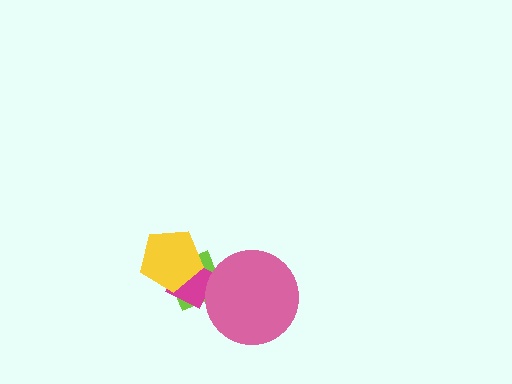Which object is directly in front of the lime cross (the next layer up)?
The magenta diamond is directly in front of the lime cross.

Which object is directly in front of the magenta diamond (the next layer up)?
The yellow pentagon is directly in front of the magenta diamond.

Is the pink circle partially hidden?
No, no other shape covers it.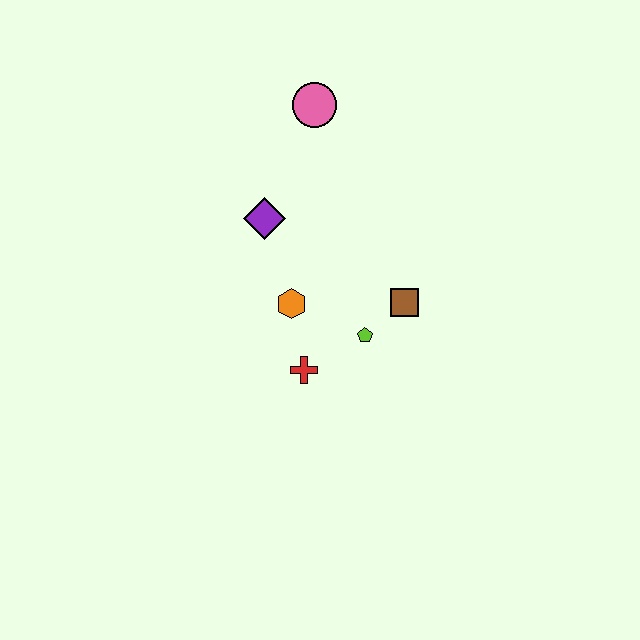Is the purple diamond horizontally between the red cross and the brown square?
No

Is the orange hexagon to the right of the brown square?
No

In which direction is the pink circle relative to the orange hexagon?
The pink circle is above the orange hexagon.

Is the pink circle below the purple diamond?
No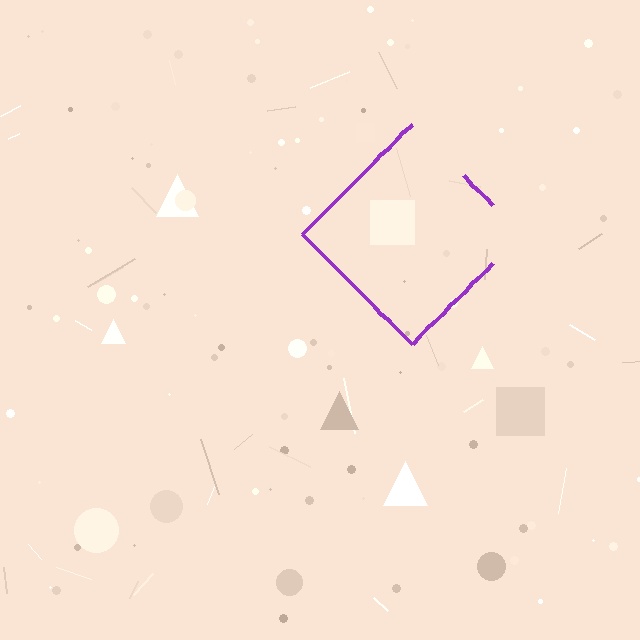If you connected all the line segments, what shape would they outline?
They would outline a diamond.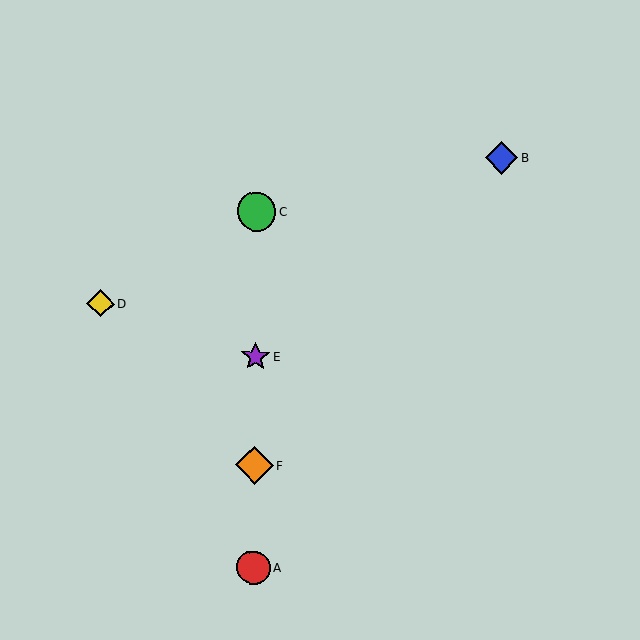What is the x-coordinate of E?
Object E is at x≈255.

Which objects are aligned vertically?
Objects A, C, E, F are aligned vertically.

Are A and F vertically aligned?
Yes, both are at x≈254.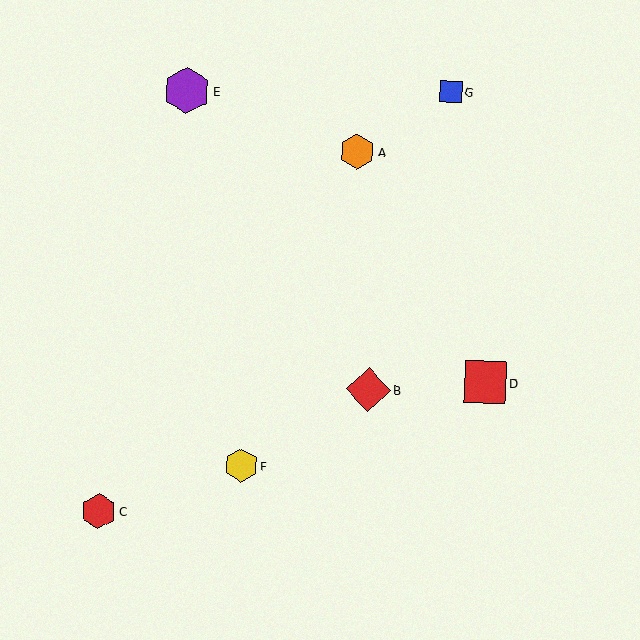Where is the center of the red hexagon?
The center of the red hexagon is at (99, 511).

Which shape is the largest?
The purple hexagon (labeled E) is the largest.